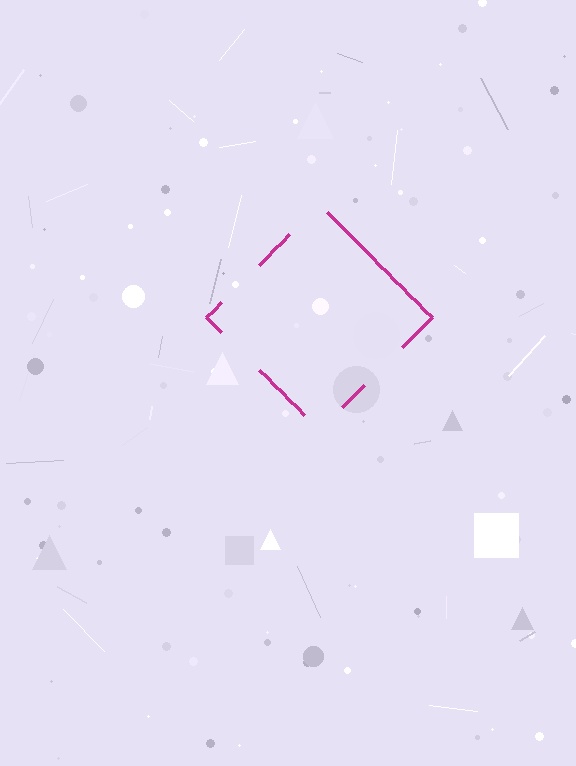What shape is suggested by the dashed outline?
The dashed outline suggests a diamond.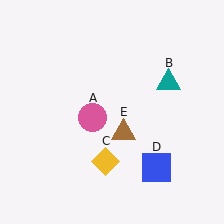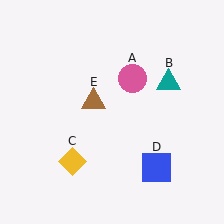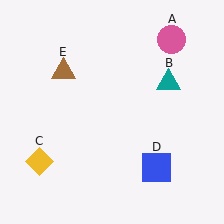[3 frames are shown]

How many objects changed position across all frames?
3 objects changed position: pink circle (object A), yellow diamond (object C), brown triangle (object E).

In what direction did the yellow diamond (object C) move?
The yellow diamond (object C) moved left.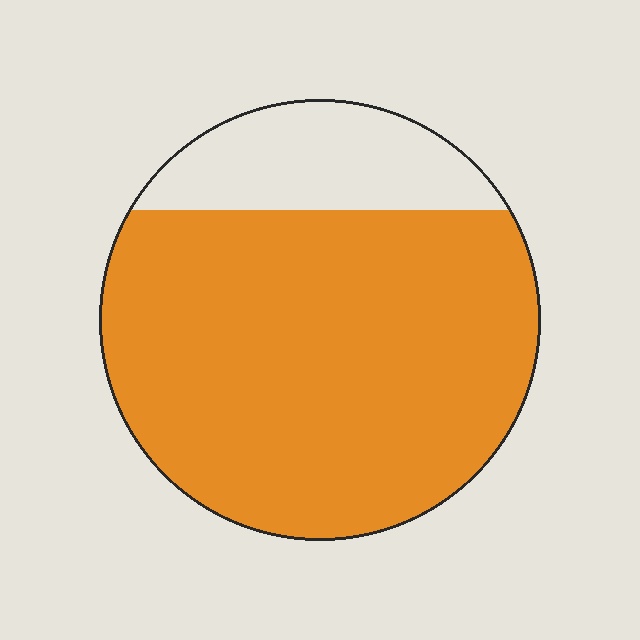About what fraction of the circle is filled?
About four fifths (4/5).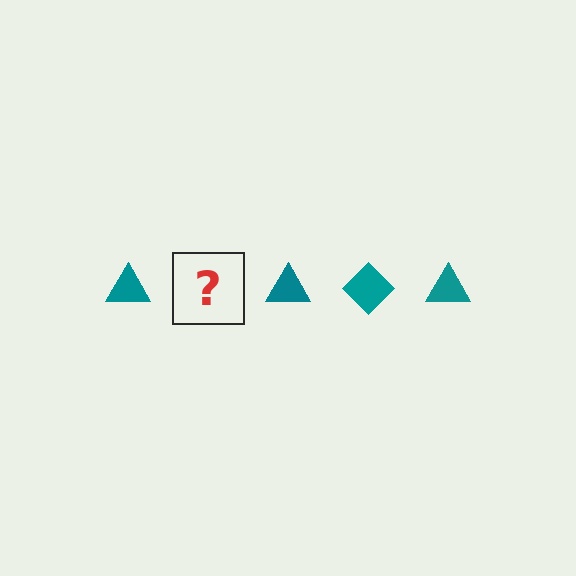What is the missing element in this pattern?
The missing element is a teal diamond.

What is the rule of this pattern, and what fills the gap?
The rule is that the pattern cycles through triangle, diamond shapes in teal. The gap should be filled with a teal diamond.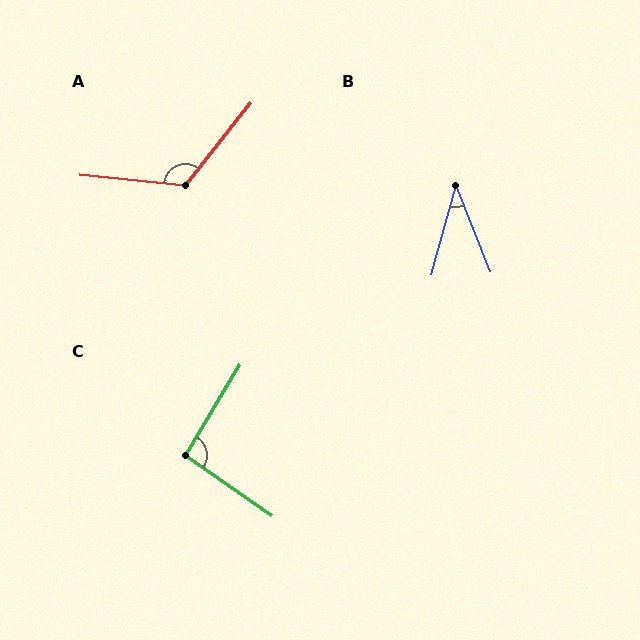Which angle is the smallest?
B, at approximately 37 degrees.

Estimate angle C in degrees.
Approximately 94 degrees.